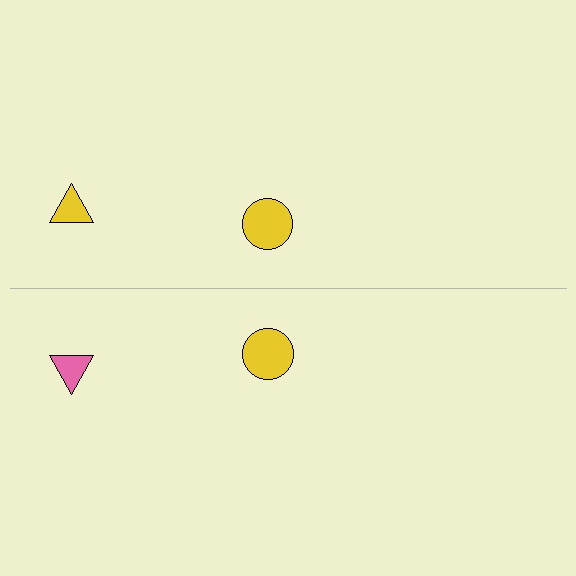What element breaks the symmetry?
The pink triangle on the bottom side breaks the symmetry — its mirror counterpart is yellow.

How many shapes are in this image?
There are 4 shapes in this image.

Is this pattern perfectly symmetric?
No, the pattern is not perfectly symmetric. The pink triangle on the bottom side breaks the symmetry — its mirror counterpart is yellow.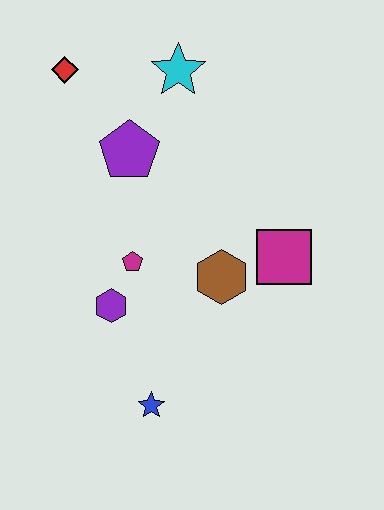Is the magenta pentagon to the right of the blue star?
No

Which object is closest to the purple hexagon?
The magenta pentagon is closest to the purple hexagon.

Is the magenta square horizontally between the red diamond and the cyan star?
No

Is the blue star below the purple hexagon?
Yes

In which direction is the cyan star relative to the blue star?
The cyan star is above the blue star.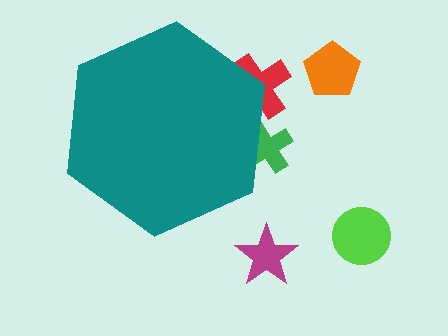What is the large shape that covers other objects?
A teal hexagon.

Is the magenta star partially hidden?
No, the magenta star is fully visible.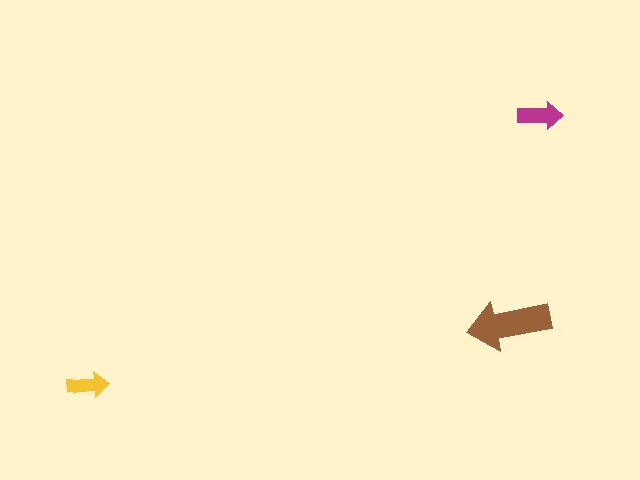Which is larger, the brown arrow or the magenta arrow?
The brown one.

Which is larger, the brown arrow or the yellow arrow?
The brown one.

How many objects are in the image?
There are 3 objects in the image.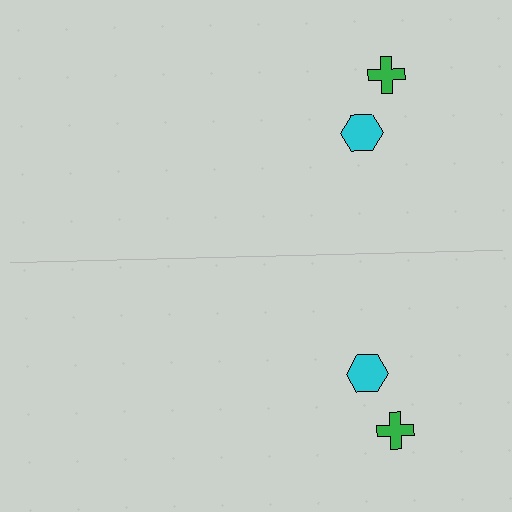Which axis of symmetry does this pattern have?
The pattern has a horizontal axis of symmetry running through the center of the image.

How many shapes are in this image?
There are 4 shapes in this image.